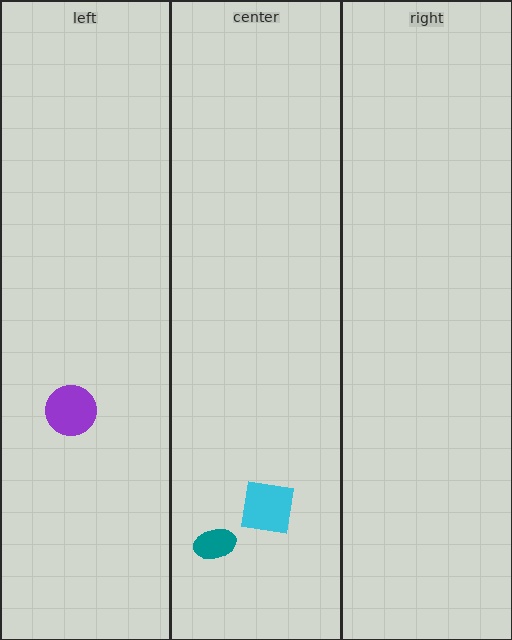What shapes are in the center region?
The teal ellipse, the cyan square.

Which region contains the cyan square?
The center region.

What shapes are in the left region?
The purple circle.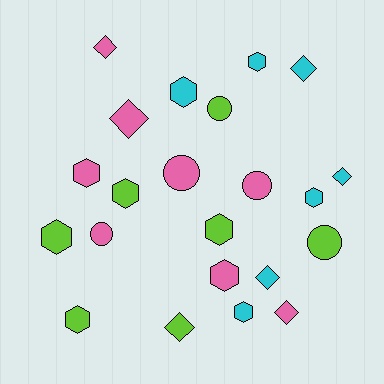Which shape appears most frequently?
Hexagon, with 10 objects.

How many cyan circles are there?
There are no cyan circles.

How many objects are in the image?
There are 22 objects.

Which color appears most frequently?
Pink, with 8 objects.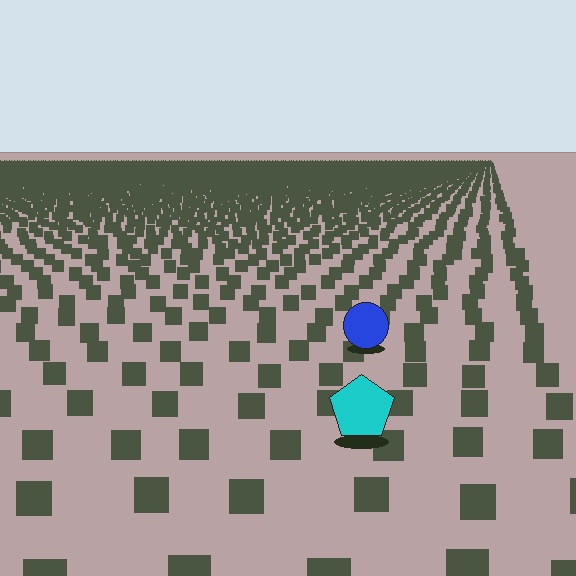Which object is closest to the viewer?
The cyan pentagon is closest. The texture marks near it are larger and more spread out.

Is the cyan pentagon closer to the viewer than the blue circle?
Yes. The cyan pentagon is closer — you can tell from the texture gradient: the ground texture is coarser near it.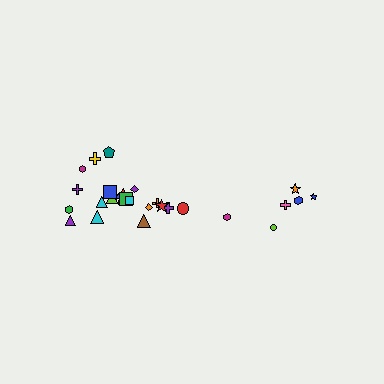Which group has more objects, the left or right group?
The left group.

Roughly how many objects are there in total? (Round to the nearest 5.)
Roughly 30 objects in total.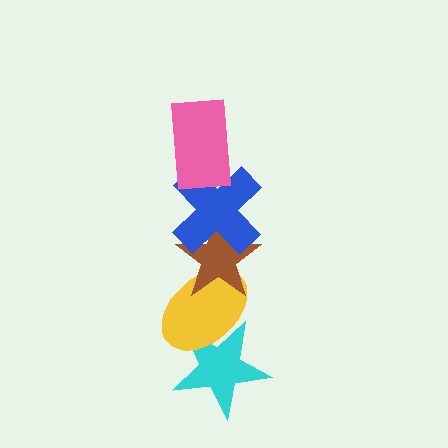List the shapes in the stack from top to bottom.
From top to bottom: the pink rectangle, the blue cross, the brown star, the yellow ellipse, the cyan star.